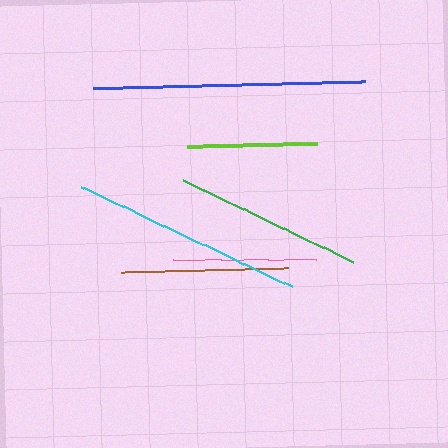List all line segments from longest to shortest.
From longest to shortest: blue, cyan, green, brown, pink, lime.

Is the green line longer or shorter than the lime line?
The green line is longer than the lime line.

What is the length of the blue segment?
The blue segment is approximately 272 pixels long.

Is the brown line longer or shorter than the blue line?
The blue line is longer than the brown line.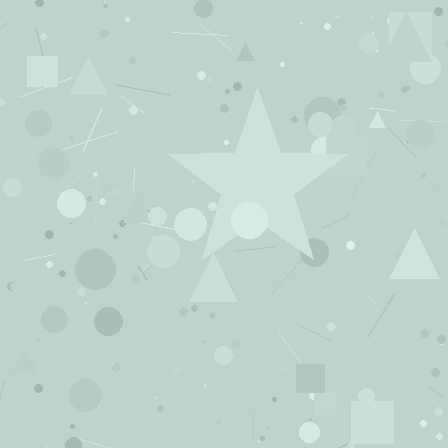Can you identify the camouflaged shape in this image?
The camouflaged shape is a star.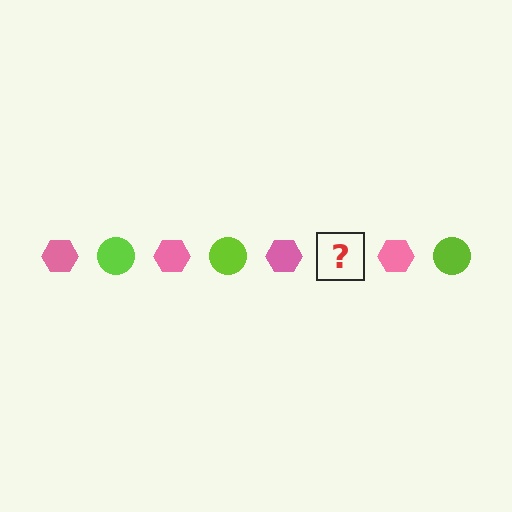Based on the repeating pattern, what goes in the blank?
The blank should be a lime circle.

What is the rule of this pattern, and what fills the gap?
The rule is that the pattern alternates between pink hexagon and lime circle. The gap should be filled with a lime circle.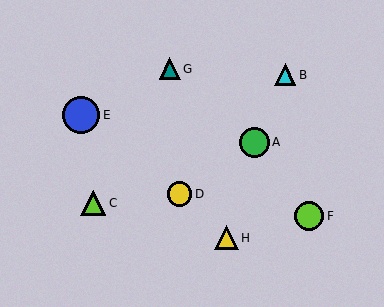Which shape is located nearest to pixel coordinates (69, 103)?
The blue circle (labeled E) at (81, 115) is nearest to that location.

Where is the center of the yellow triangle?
The center of the yellow triangle is at (226, 238).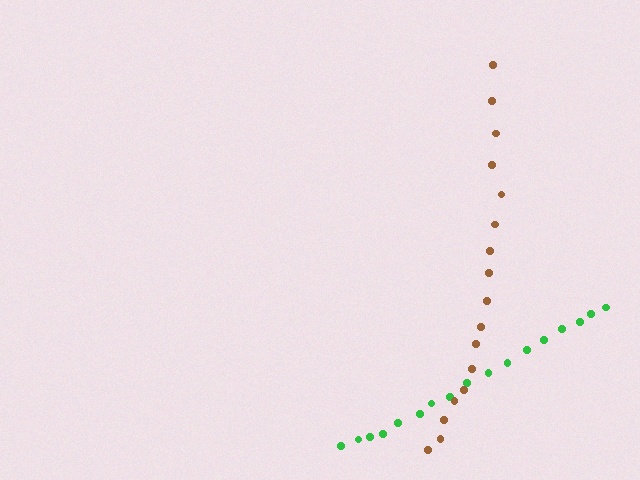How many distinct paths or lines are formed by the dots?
There are 2 distinct paths.